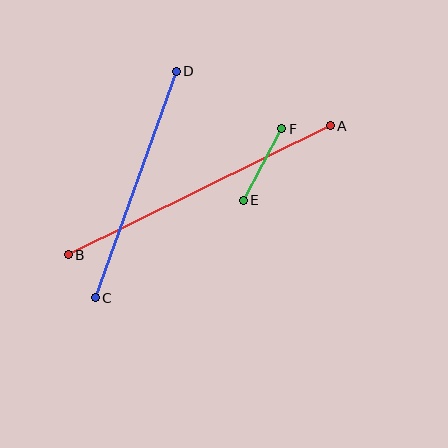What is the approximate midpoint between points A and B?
The midpoint is at approximately (199, 190) pixels.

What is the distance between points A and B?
The distance is approximately 292 pixels.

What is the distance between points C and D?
The distance is approximately 241 pixels.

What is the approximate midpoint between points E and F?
The midpoint is at approximately (262, 165) pixels.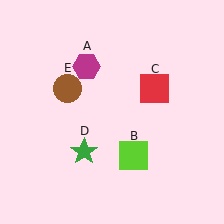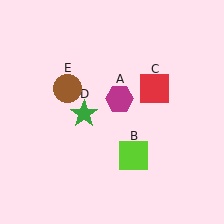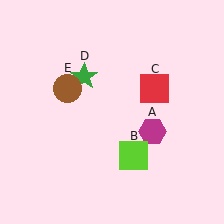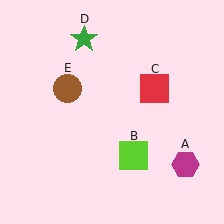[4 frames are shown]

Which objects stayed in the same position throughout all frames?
Lime square (object B) and red square (object C) and brown circle (object E) remained stationary.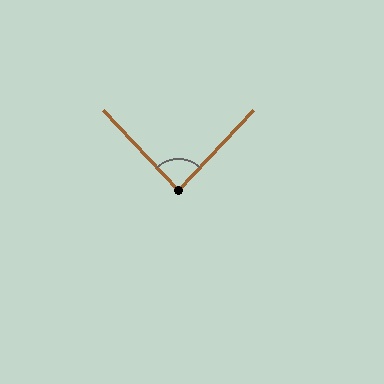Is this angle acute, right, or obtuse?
It is approximately a right angle.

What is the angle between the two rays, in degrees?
Approximately 86 degrees.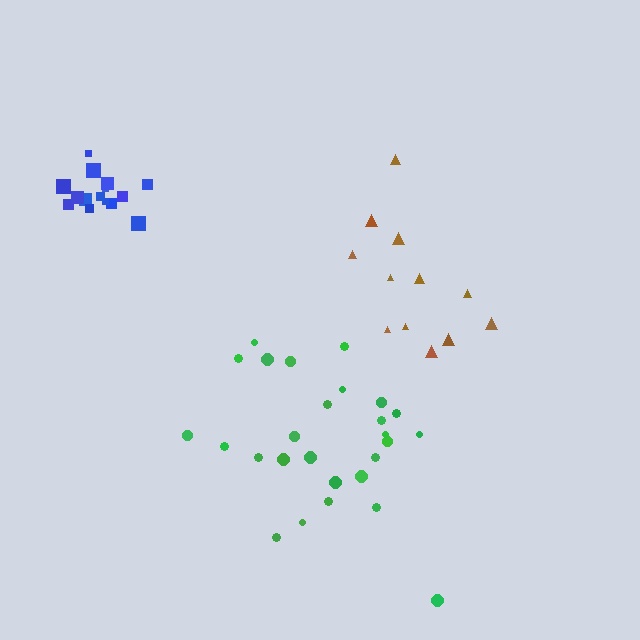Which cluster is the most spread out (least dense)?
Brown.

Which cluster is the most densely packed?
Blue.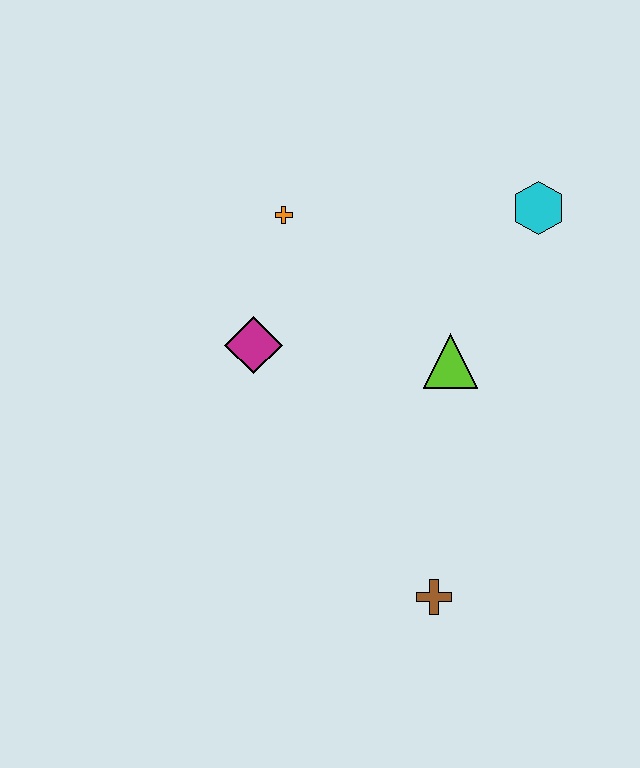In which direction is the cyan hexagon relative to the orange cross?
The cyan hexagon is to the right of the orange cross.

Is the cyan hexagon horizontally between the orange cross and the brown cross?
No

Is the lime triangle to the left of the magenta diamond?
No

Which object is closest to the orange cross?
The magenta diamond is closest to the orange cross.